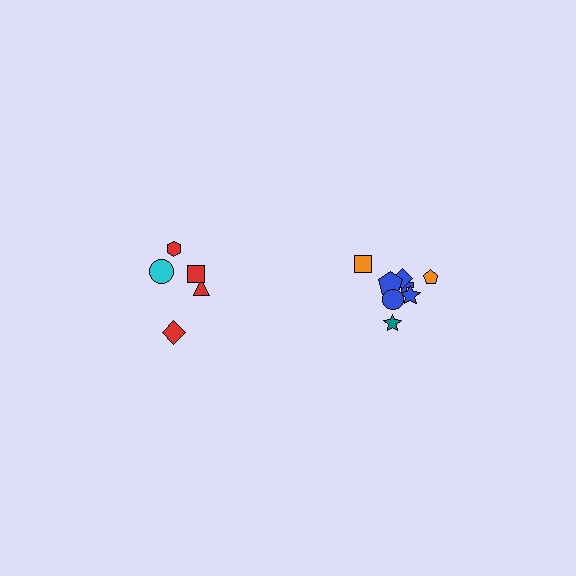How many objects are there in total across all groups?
There are 13 objects.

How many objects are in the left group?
There are 5 objects.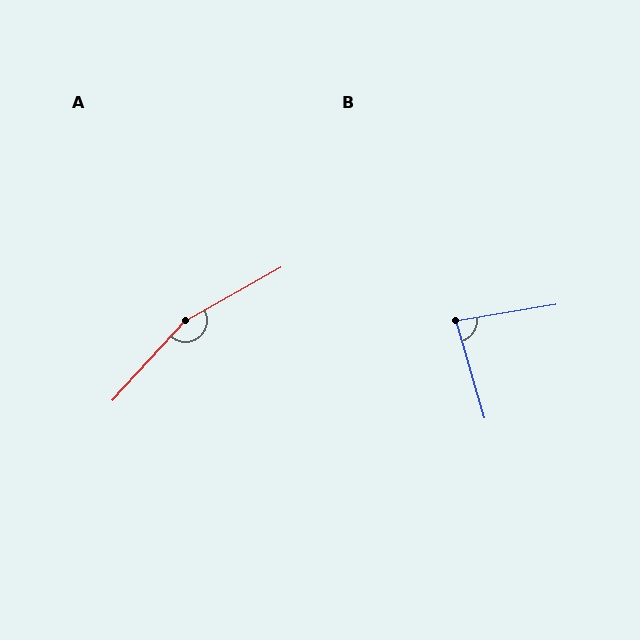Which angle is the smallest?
B, at approximately 83 degrees.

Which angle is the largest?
A, at approximately 162 degrees.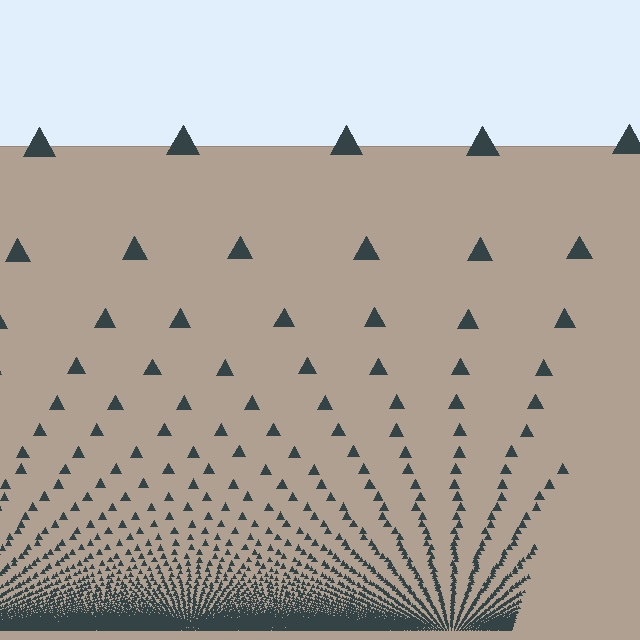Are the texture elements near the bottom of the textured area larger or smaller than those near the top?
Smaller. The gradient is inverted — elements near the bottom are smaller and denser.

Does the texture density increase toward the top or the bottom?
Density increases toward the bottom.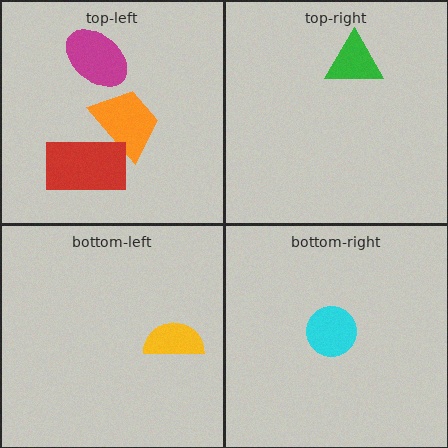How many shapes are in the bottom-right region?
1.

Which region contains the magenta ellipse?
The top-left region.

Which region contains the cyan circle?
The bottom-right region.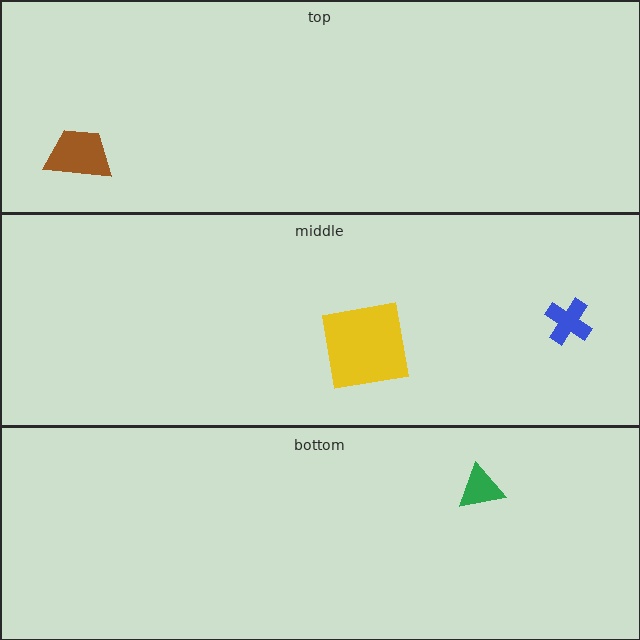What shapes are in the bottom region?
The green triangle.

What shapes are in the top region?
The brown trapezoid.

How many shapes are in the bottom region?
1.